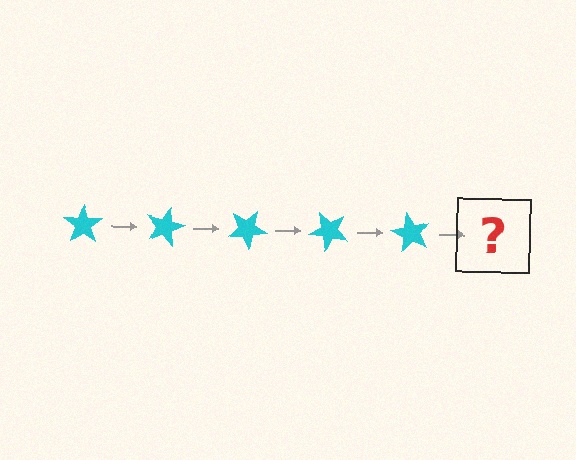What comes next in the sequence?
The next element should be a cyan star rotated 75 degrees.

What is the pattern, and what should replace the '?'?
The pattern is that the star rotates 15 degrees each step. The '?' should be a cyan star rotated 75 degrees.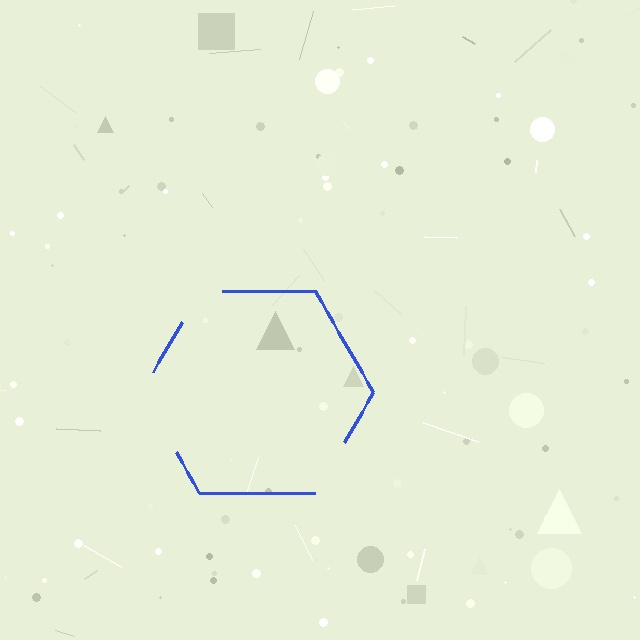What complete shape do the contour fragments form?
The contour fragments form a hexagon.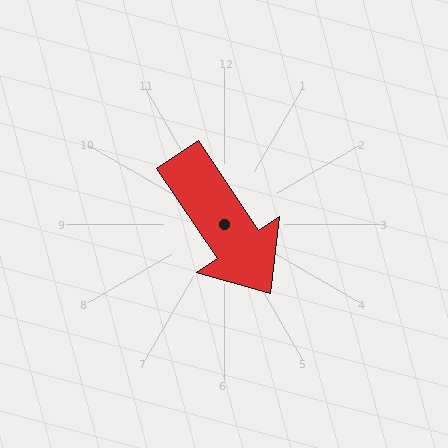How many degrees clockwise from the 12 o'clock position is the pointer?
Approximately 146 degrees.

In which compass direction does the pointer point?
Southeast.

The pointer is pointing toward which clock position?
Roughly 5 o'clock.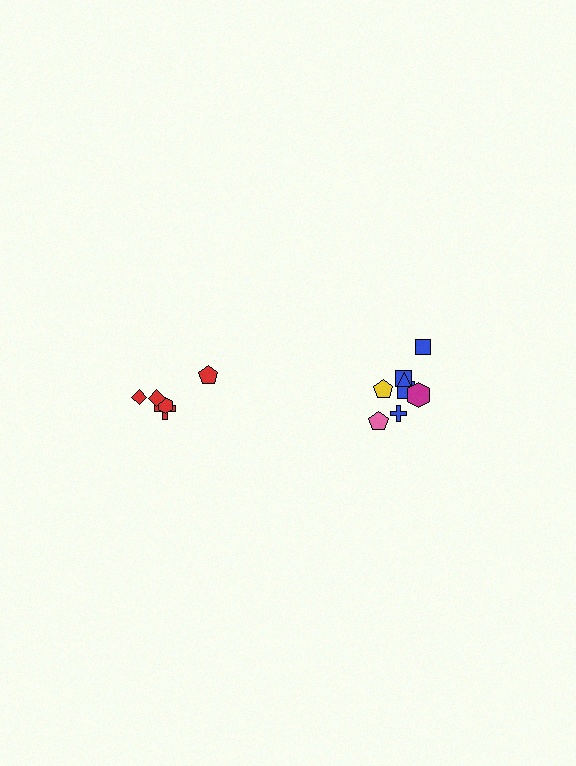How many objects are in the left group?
There are 5 objects.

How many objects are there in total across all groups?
There are 13 objects.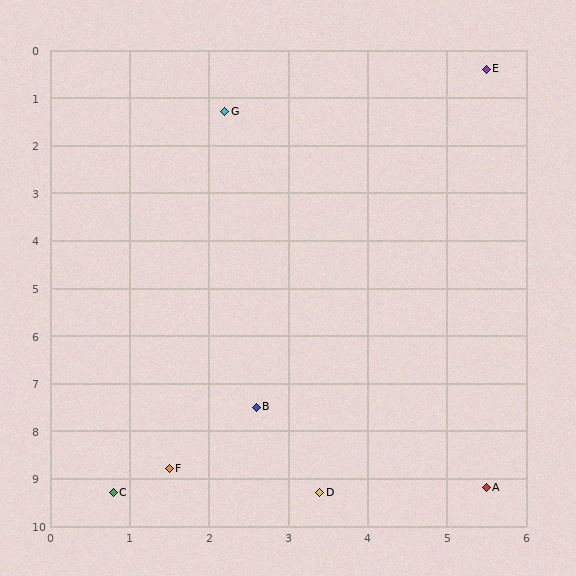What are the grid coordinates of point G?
Point G is at approximately (2.2, 1.3).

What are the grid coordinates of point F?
Point F is at approximately (1.5, 8.8).